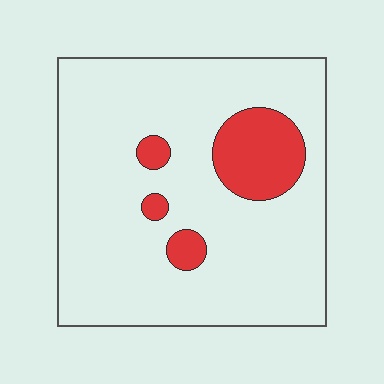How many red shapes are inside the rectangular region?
4.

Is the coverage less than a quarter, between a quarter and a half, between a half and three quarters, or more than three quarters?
Less than a quarter.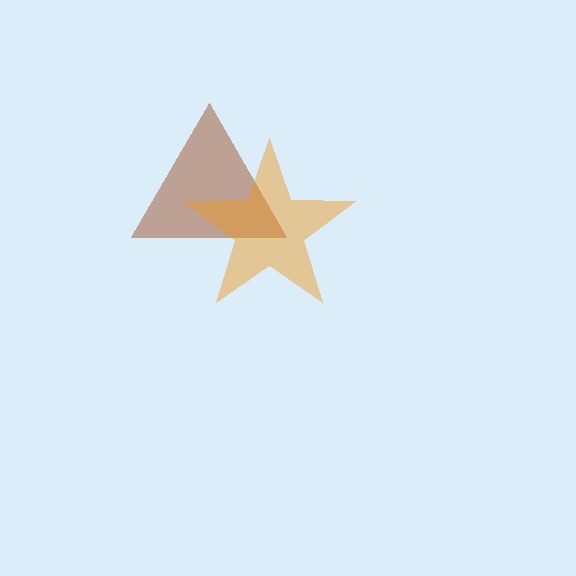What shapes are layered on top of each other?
The layered shapes are: a brown triangle, an orange star.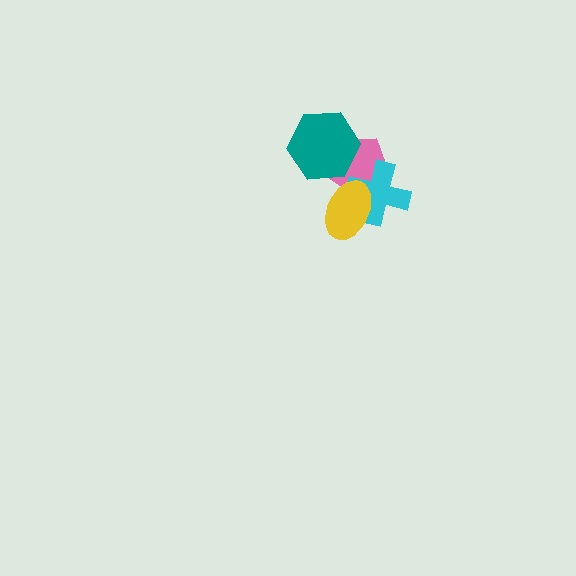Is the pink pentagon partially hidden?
Yes, it is partially covered by another shape.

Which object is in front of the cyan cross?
The yellow ellipse is in front of the cyan cross.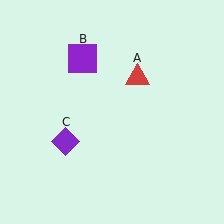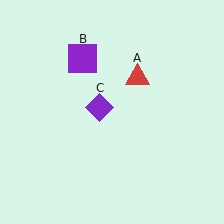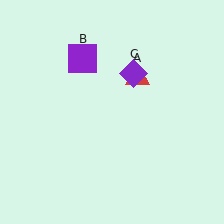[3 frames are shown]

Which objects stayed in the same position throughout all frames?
Red triangle (object A) and purple square (object B) remained stationary.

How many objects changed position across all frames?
1 object changed position: purple diamond (object C).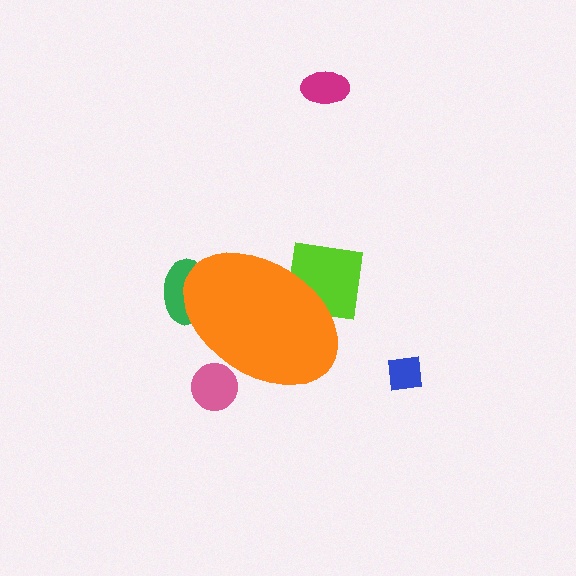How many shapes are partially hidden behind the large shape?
3 shapes are partially hidden.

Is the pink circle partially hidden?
Yes, the pink circle is partially hidden behind the orange ellipse.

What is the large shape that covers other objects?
An orange ellipse.